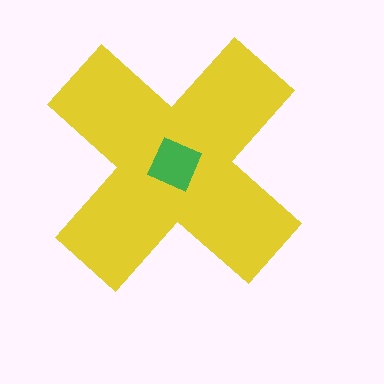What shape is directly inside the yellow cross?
The green diamond.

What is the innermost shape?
The green diamond.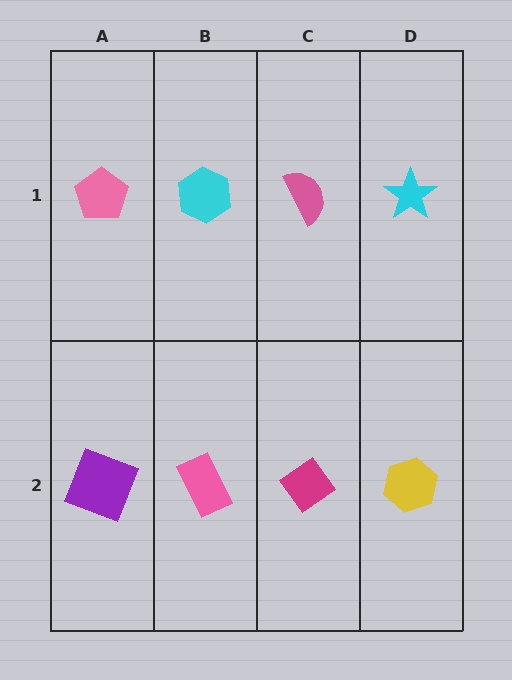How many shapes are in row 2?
4 shapes.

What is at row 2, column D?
A yellow hexagon.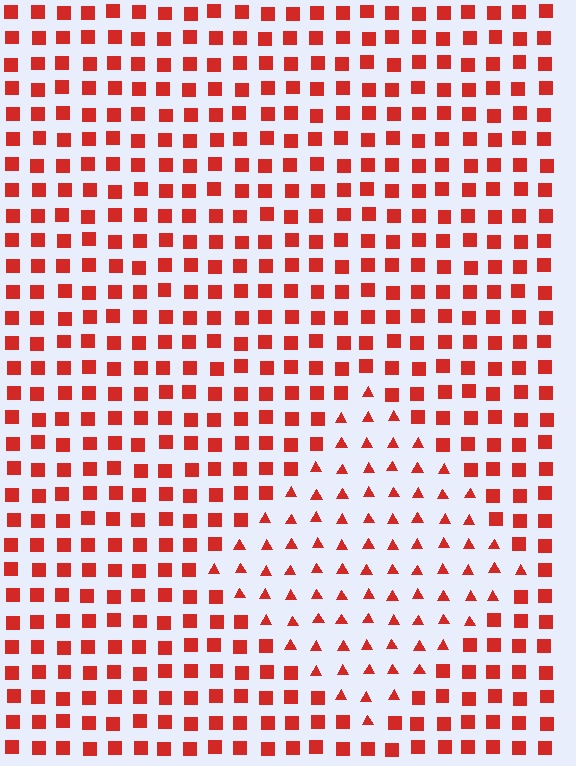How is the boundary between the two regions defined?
The boundary is defined by a change in element shape: triangles inside vs. squares outside. All elements share the same color and spacing.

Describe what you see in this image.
The image is filled with small red elements arranged in a uniform grid. A diamond-shaped region contains triangles, while the surrounding area contains squares. The boundary is defined purely by the change in element shape.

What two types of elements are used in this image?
The image uses triangles inside the diamond region and squares outside it.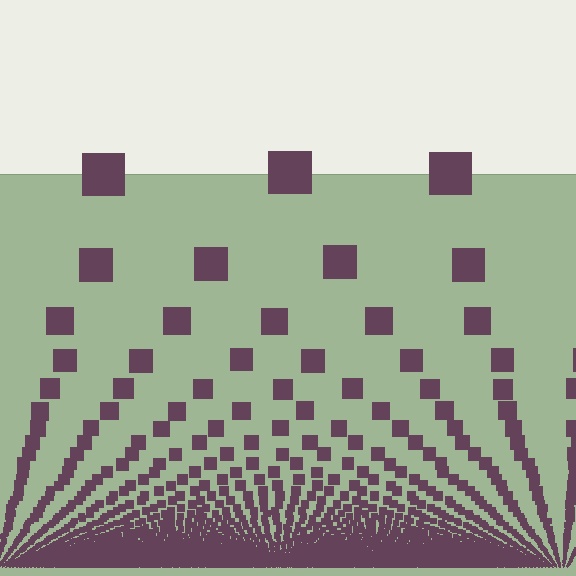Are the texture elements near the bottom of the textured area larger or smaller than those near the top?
Smaller. The gradient is inverted — elements near the bottom are smaller and denser.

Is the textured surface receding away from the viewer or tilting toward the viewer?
The surface appears to tilt toward the viewer. Texture elements get larger and sparser toward the top.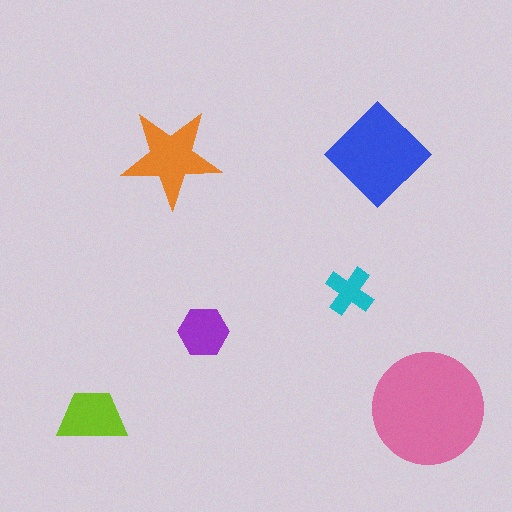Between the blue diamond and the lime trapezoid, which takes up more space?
The blue diamond.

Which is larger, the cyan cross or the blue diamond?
The blue diamond.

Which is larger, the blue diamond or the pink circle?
The pink circle.